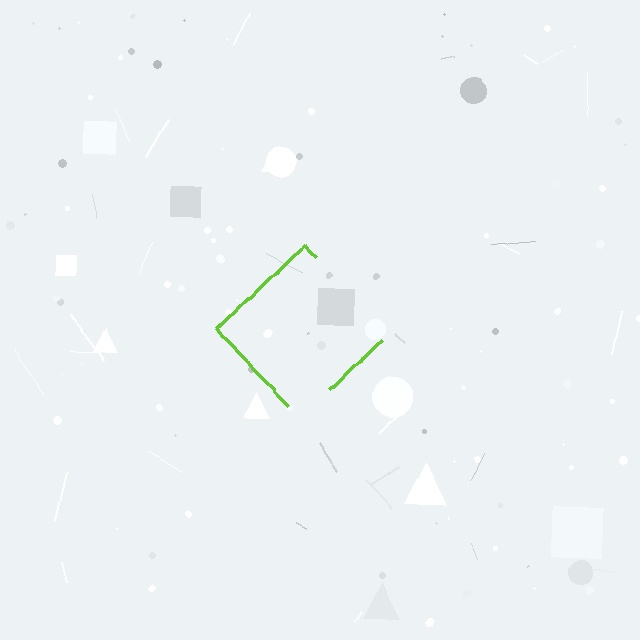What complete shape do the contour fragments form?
The contour fragments form a diamond.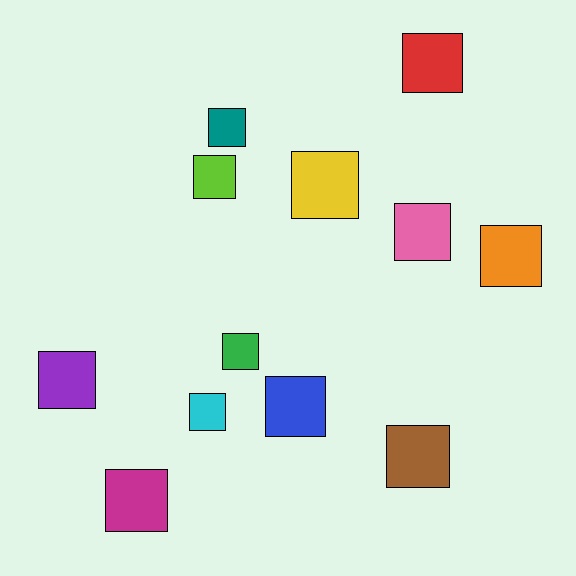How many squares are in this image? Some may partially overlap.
There are 12 squares.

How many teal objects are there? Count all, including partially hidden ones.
There is 1 teal object.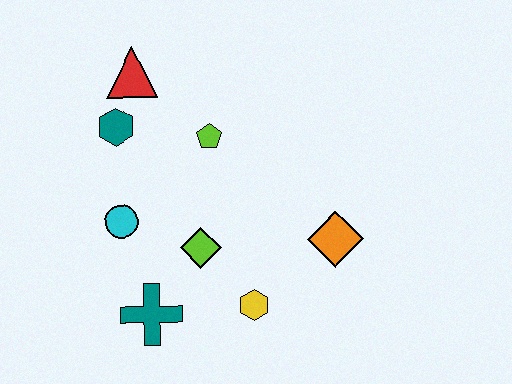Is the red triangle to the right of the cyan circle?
Yes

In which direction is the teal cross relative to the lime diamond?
The teal cross is below the lime diamond.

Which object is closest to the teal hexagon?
The red triangle is closest to the teal hexagon.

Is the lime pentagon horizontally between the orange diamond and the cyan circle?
Yes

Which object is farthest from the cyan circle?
The orange diamond is farthest from the cyan circle.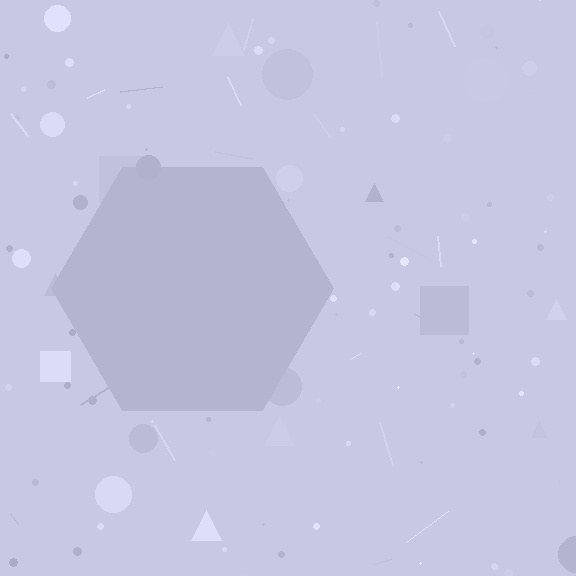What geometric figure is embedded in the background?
A hexagon is embedded in the background.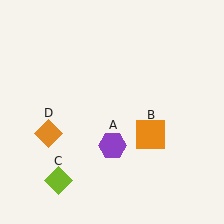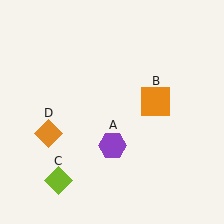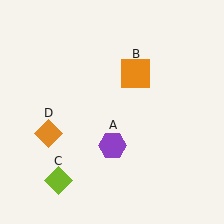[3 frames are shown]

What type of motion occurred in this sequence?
The orange square (object B) rotated counterclockwise around the center of the scene.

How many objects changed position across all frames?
1 object changed position: orange square (object B).